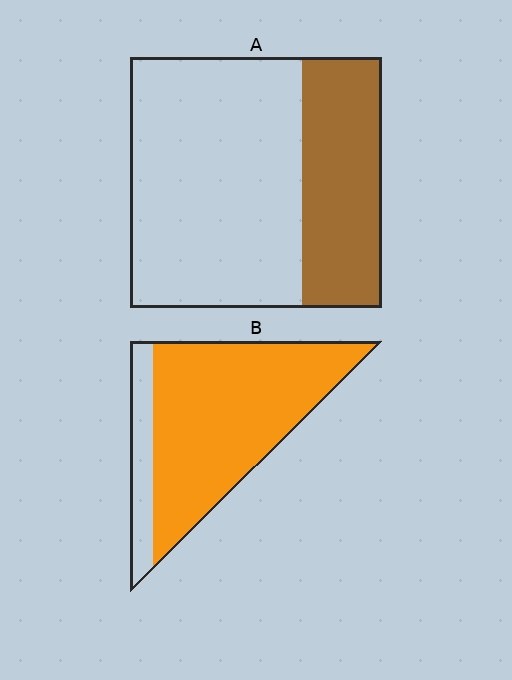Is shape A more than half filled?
No.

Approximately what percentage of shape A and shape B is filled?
A is approximately 30% and B is approximately 85%.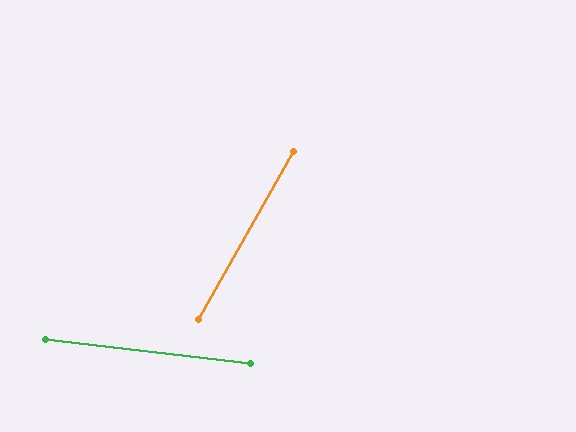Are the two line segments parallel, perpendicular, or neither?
Neither parallel nor perpendicular — they differ by about 67°.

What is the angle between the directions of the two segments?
Approximately 67 degrees.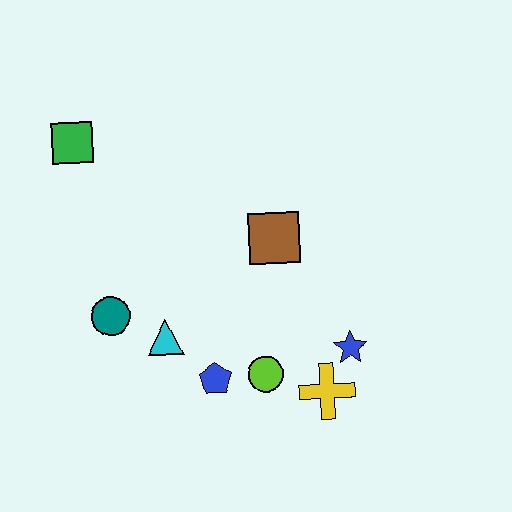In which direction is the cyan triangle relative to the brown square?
The cyan triangle is to the left of the brown square.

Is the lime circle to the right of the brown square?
No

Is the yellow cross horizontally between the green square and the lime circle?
No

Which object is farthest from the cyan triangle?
The green square is farthest from the cyan triangle.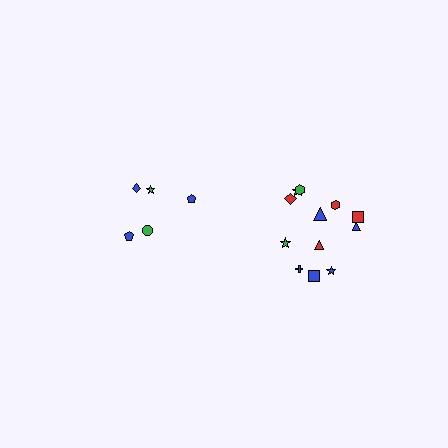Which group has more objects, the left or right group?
The right group.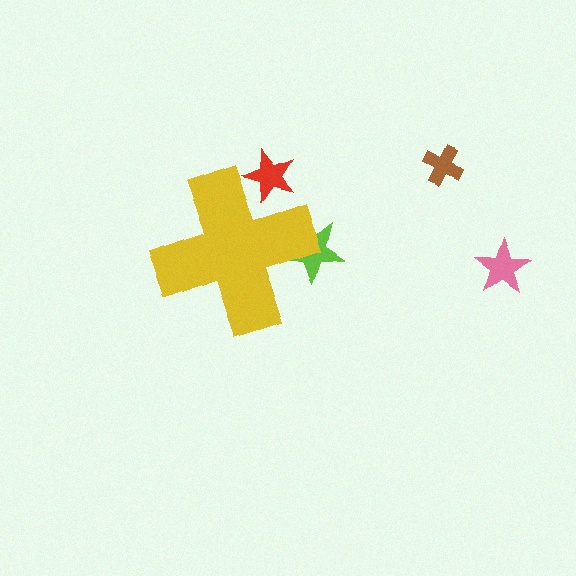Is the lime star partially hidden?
Yes, the lime star is partially hidden behind the yellow cross.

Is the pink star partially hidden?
No, the pink star is fully visible.